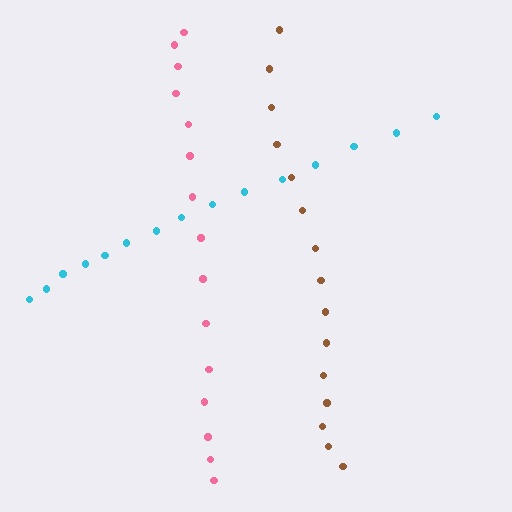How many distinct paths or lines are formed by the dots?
There are 3 distinct paths.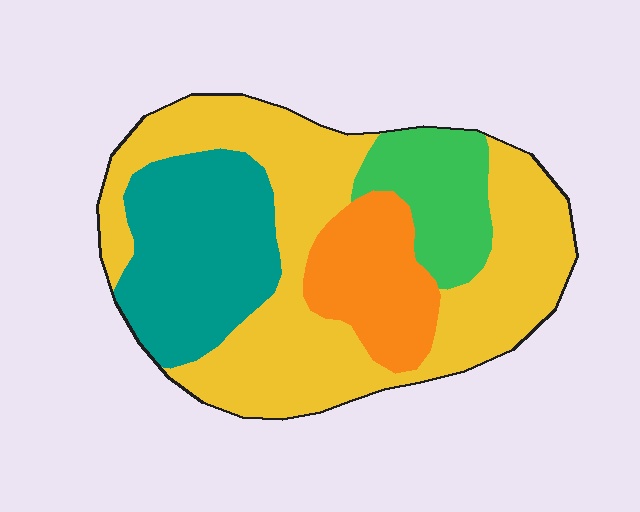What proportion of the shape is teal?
Teal takes up about one quarter (1/4) of the shape.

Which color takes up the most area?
Yellow, at roughly 50%.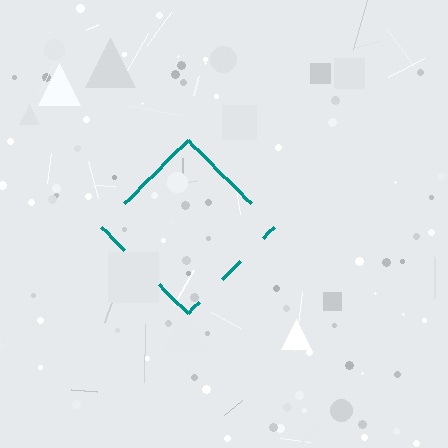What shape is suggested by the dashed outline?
The dashed outline suggests a diamond.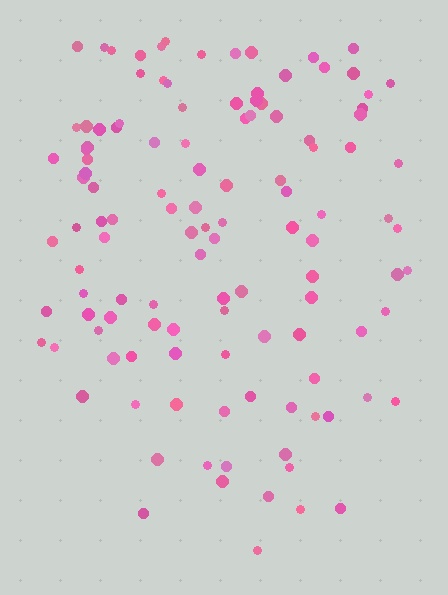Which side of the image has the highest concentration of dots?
The top.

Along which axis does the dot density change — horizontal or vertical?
Vertical.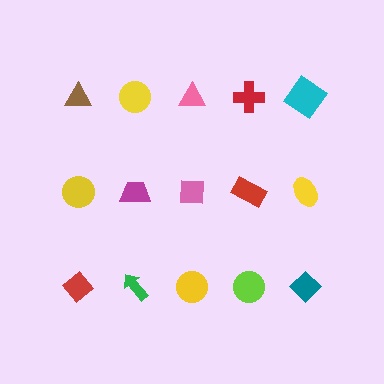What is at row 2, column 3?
A pink square.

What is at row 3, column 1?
A red diamond.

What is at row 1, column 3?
A pink triangle.